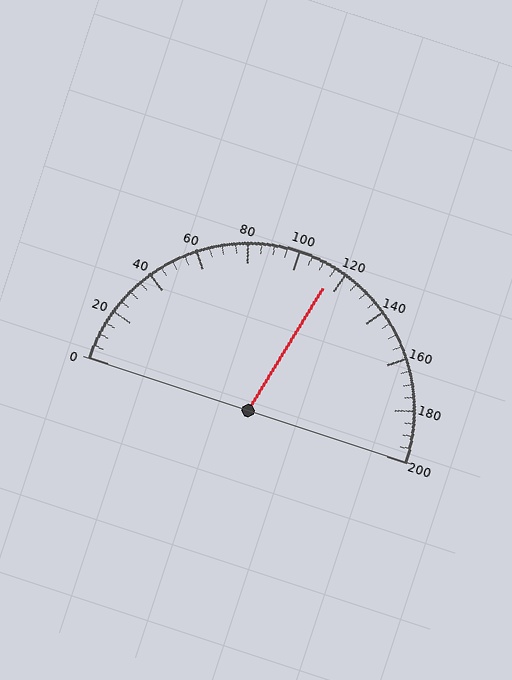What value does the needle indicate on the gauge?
The needle indicates approximately 115.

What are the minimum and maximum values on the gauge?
The gauge ranges from 0 to 200.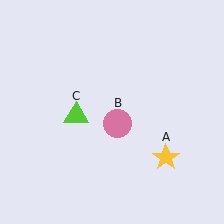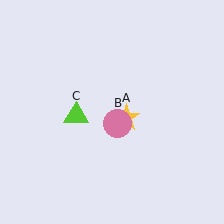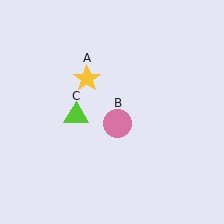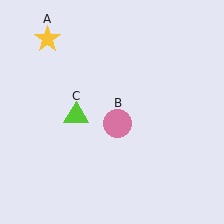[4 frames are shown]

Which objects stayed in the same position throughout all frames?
Pink circle (object B) and lime triangle (object C) remained stationary.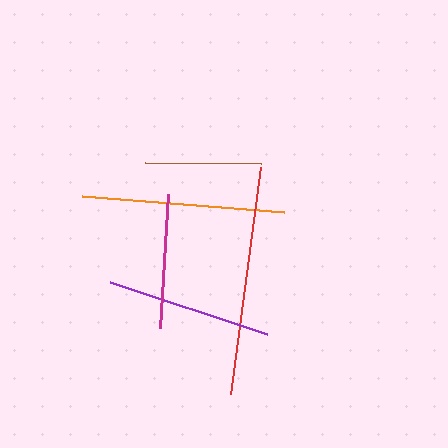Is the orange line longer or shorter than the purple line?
The orange line is longer than the purple line.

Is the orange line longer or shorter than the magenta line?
The orange line is longer than the magenta line.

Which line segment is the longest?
The red line is the longest at approximately 230 pixels.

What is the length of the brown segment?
The brown segment is approximately 116 pixels long.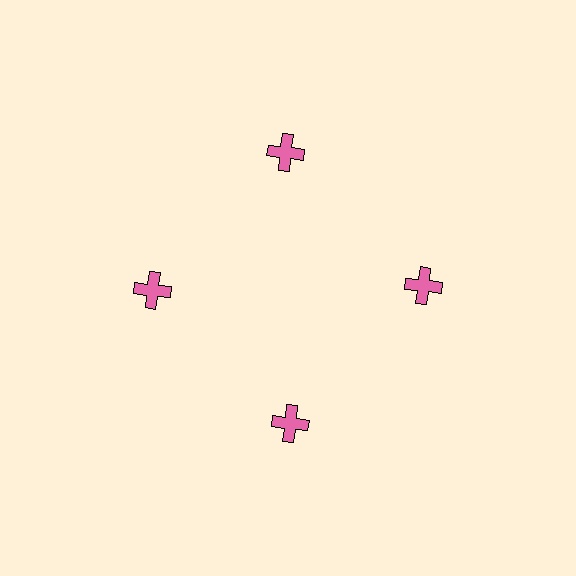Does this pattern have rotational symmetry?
Yes, this pattern has 4-fold rotational symmetry. It looks the same after rotating 90 degrees around the center.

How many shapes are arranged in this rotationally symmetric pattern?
There are 4 shapes, arranged in 4 groups of 1.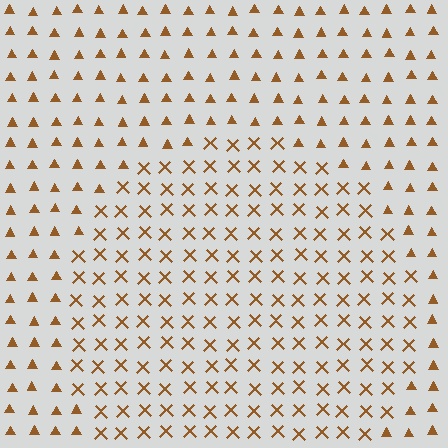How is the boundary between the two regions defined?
The boundary is defined by a change in element shape: X marks inside vs. triangles outside. All elements share the same color and spacing.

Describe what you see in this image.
The image is filled with small brown elements arranged in a uniform grid. A circle-shaped region contains X marks, while the surrounding area contains triangles. The boundary is defined purely by the change in element shape.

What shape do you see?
I see a circle.